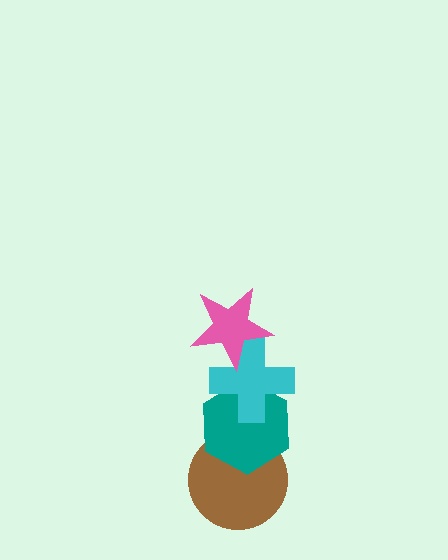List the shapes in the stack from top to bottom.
From top to bottom: the pink star, the cyan cross, the teal hexagon, the brown circle.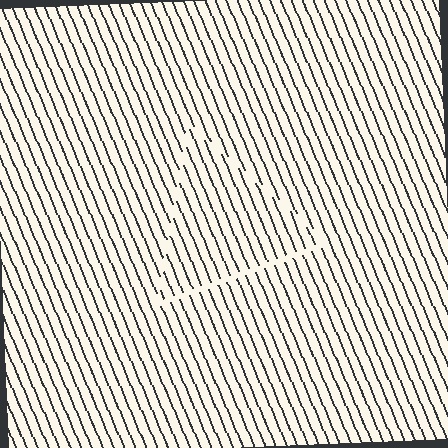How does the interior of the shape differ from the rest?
The interior of the shape contains the same grating, shifted by half a period — the contour is defined by the phase discontinuity where line-ends from the inner and outer gratings abut.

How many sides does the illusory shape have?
3 sides — the line-ends trace a triangle.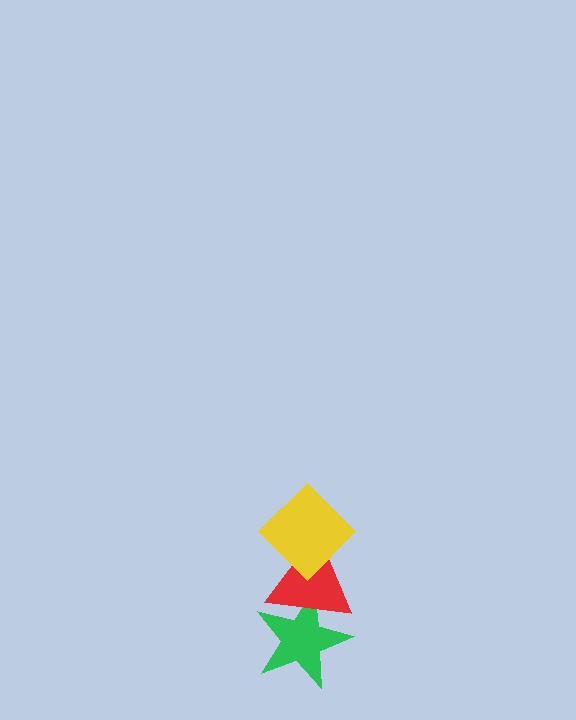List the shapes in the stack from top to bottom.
From top to bottom: the yellow diamond, the red triangle, the green star.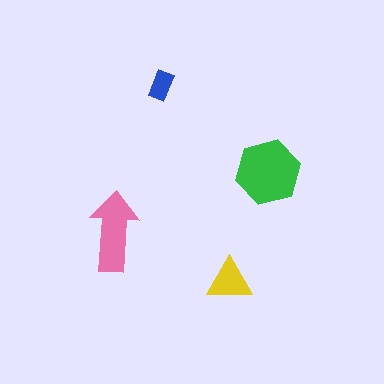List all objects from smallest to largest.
The blue rectangle, the yellow triangle, the pink arrow, the green hexagon.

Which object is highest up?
The blue rectangle is topmost.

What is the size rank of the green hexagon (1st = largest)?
1st.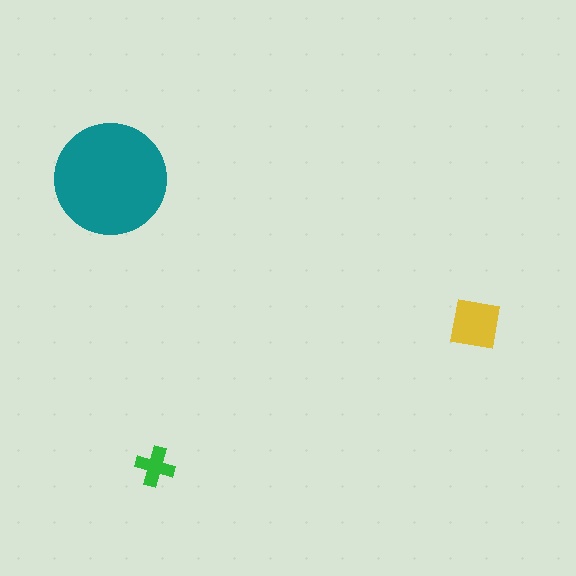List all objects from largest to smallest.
The teal circle, the yellow square, the green cross.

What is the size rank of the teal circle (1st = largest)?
1st.